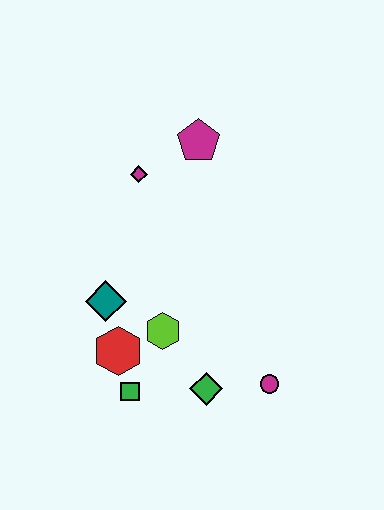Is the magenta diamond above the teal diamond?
Yes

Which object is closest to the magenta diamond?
The magenta pentagon is closest to the magenta diamond.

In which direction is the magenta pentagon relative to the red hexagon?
The magenta pentagon is above the red hexagon.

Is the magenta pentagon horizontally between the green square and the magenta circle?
Yes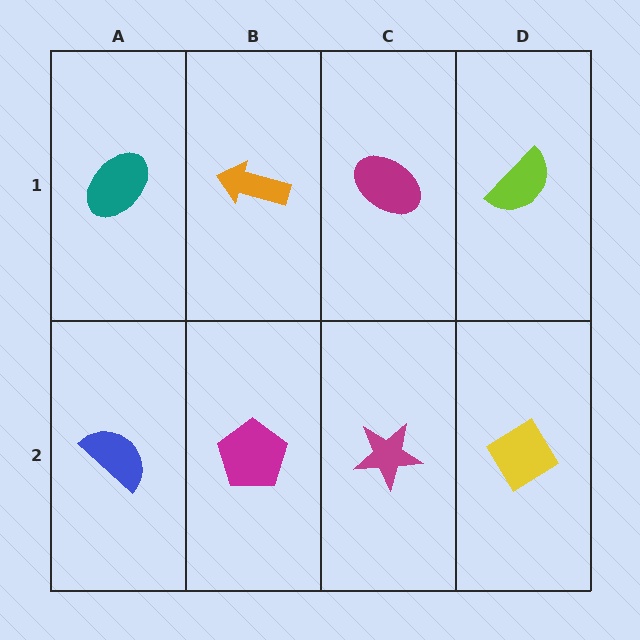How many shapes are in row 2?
4 shapes.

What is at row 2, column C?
A magenta star.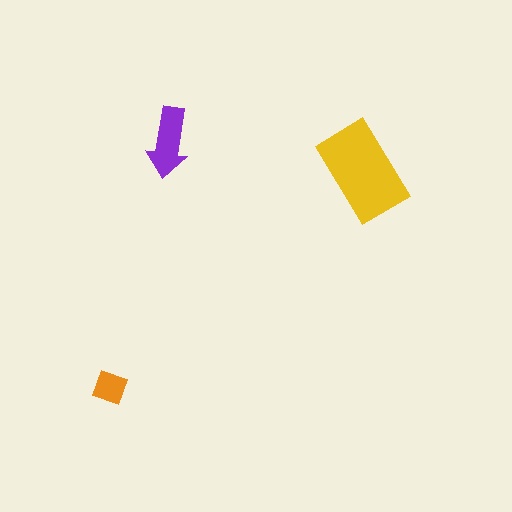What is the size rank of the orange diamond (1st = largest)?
3rd.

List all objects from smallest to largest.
The orange diamond, the purple arrow, the yellow rectangle.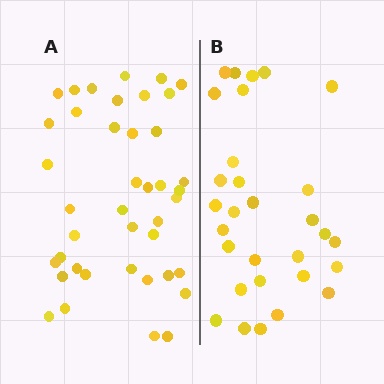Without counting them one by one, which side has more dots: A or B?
Region A (the left region) has more dots.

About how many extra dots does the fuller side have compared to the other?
Region A has roughly 12 or so more dots than region B.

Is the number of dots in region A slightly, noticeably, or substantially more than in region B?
Region A has noticeably more, but not dramatically so. The ratio is roughly 1.4 to 1.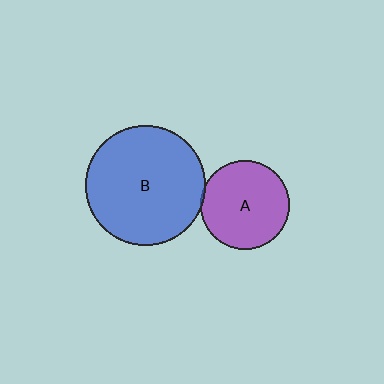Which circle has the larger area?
Circle B (blue).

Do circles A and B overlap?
Yes.